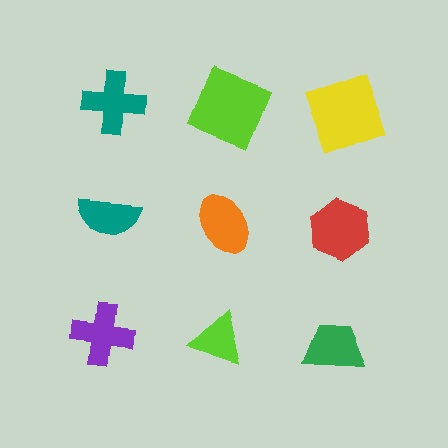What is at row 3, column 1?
A purple cross.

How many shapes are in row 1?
3 shapes.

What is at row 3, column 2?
A lime triangle.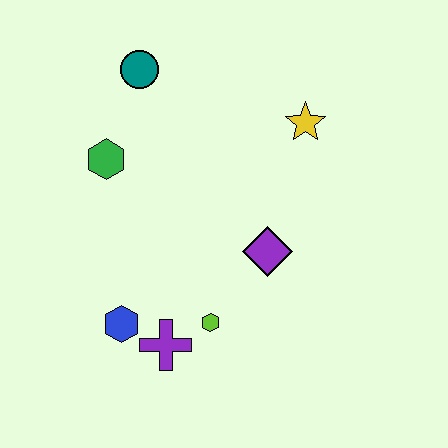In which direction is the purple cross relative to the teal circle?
The purple cross is below the teal circle.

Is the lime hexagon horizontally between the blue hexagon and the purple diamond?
Yes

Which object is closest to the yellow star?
The purple diamond is closest to the yellow star.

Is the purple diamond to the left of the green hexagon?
No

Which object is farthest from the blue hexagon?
The yellow star is farthest from the blue hexagon.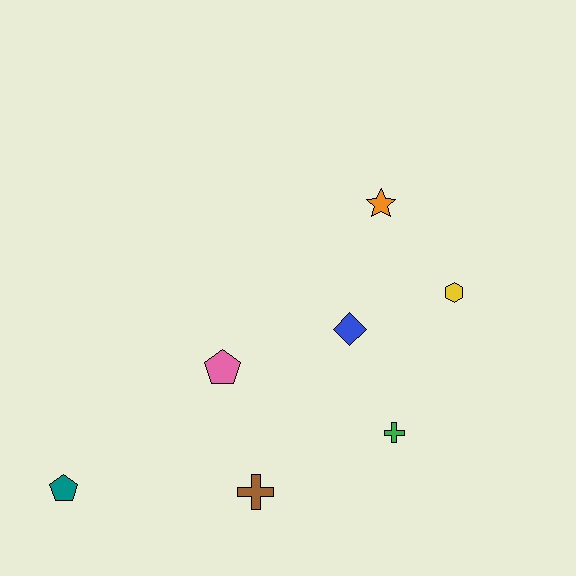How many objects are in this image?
There are 7 objects.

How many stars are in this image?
There is 1 star.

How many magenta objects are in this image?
There are no magenta objects.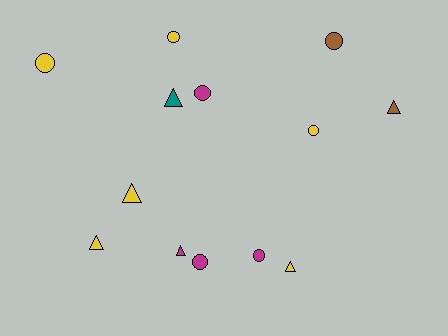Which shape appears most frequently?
Circle, with 7 objects.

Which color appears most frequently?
Yellow, with 6 objects.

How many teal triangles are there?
There is 1 teal triangle.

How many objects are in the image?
There are 13 objects.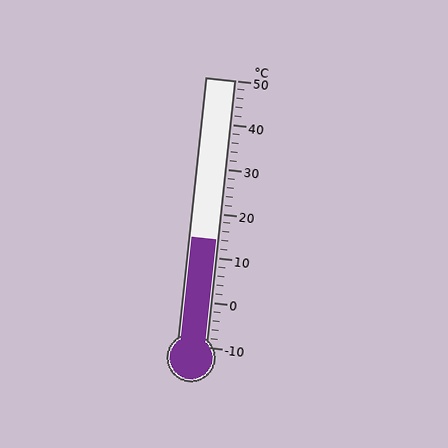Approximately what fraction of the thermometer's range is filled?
The thermometer is filled to approximately 40% of its range.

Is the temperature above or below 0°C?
The temperature is above 0°C.